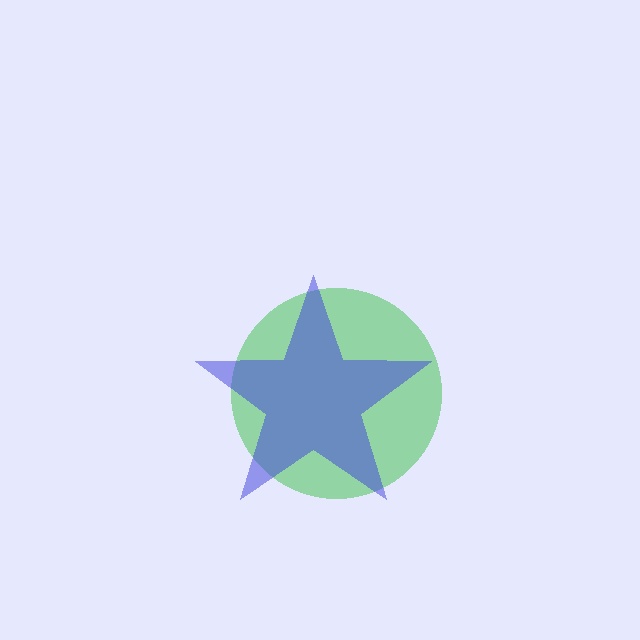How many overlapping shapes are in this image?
There are 2 overlapping shapes in the image.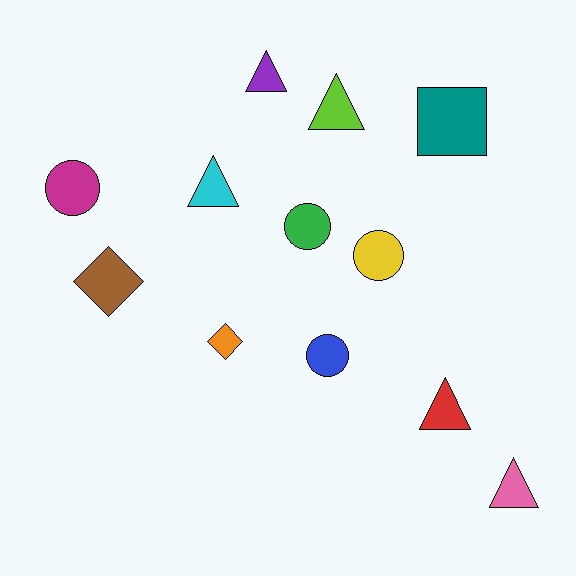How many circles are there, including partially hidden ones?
There are 4 circles.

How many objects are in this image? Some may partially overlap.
There are 12 objects.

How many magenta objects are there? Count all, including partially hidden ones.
There is 1 magenta object.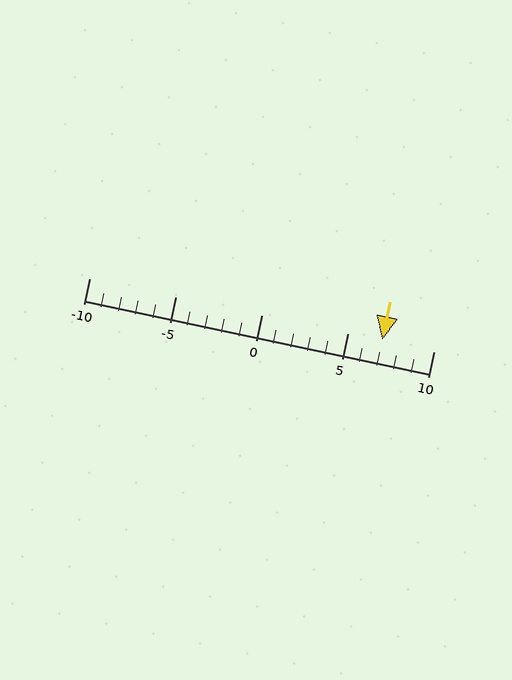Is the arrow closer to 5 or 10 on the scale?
The arrow is closer to 5.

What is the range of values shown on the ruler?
The ruler shows values from -10 to 10.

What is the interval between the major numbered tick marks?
The major tick marks are spaced 5 units apart.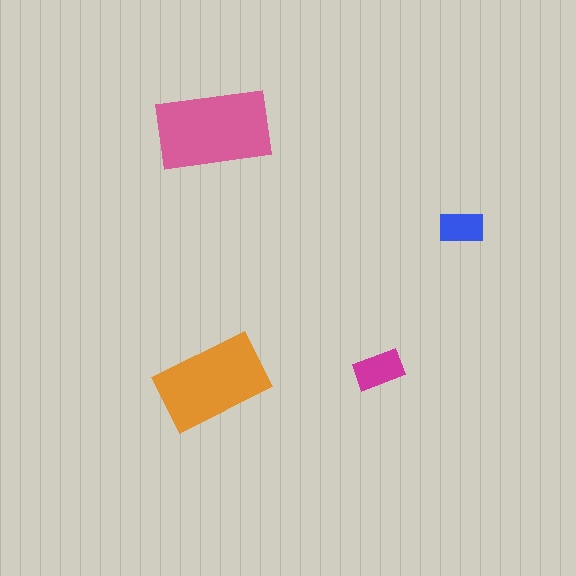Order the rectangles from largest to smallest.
the pink one, the orange one, the magenta one, the blue one.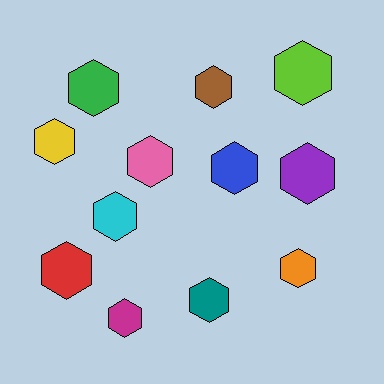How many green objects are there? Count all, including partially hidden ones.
There is 1 green object.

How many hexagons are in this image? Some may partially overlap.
There are 12 hexagons.